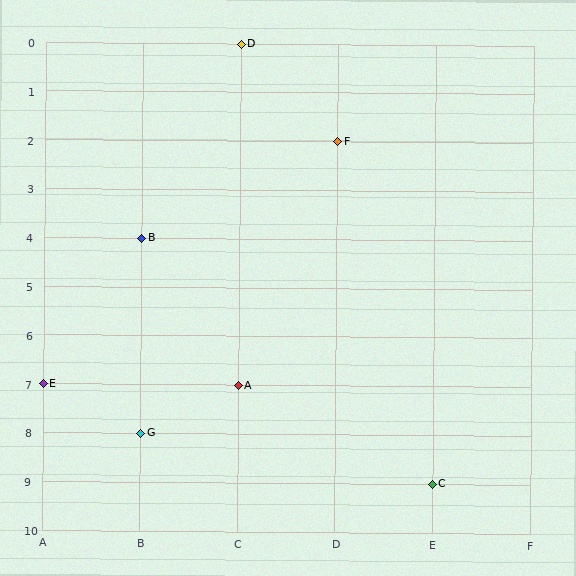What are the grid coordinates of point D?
Point D is at grid coordinates (C, 0).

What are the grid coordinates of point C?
Point C is at grid coordinates (E, 9).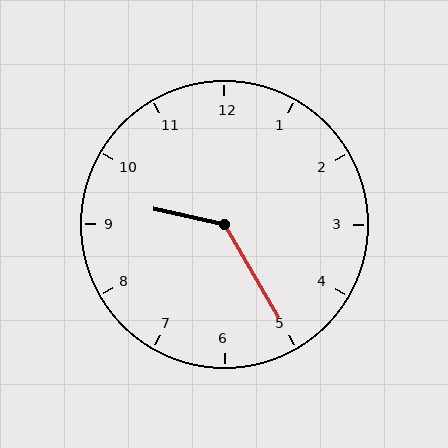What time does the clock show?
9:25.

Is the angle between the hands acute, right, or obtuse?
It is obtuse.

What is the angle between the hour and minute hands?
Approximately 132 degrees.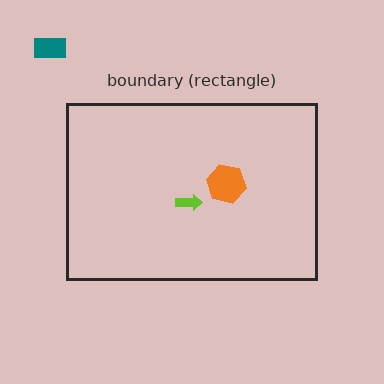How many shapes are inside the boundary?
2 inside, 1 outside.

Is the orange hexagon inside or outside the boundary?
Inside.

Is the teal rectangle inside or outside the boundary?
Outside.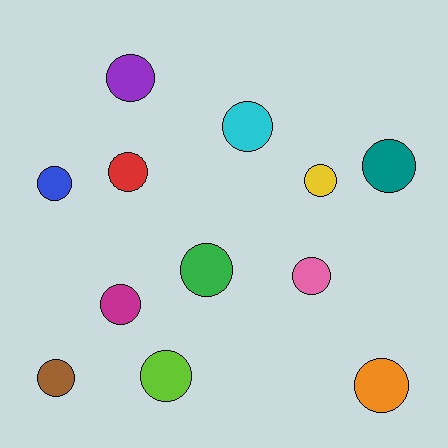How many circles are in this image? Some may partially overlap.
There are 12 circles.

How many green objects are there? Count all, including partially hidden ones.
There is 1 green object.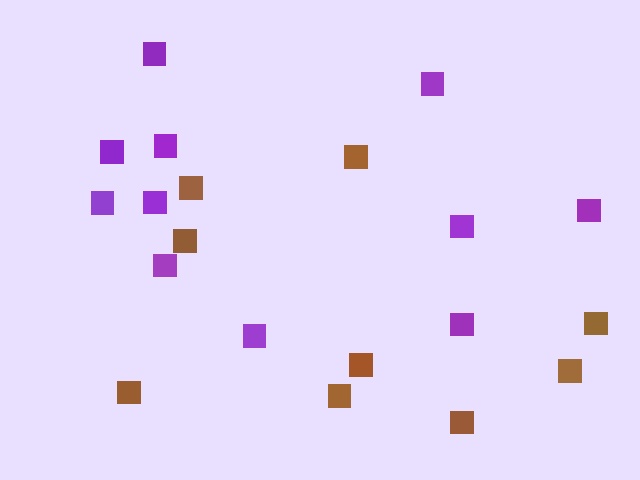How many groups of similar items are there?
There are 2 groups: one group of brown squares (9) and one group of purple squares (11).